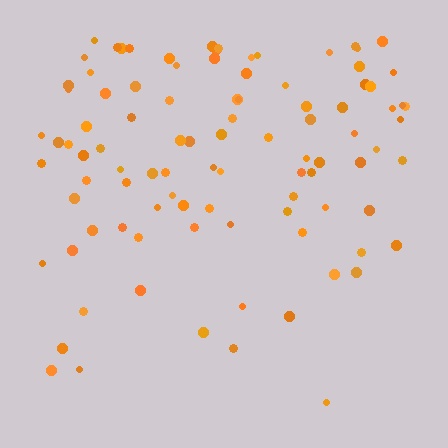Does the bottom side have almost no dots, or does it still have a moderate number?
Still a moderate number, just noticeably fewer than the top.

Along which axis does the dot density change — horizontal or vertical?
Vertical.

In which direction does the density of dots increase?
From bottom to top, with the top side densest.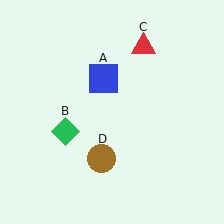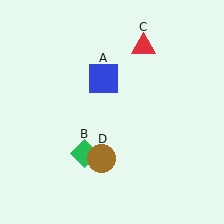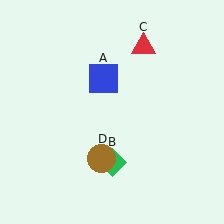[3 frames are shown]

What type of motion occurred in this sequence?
The green diamond (object B) rotated counterclockwise around the center of the scene.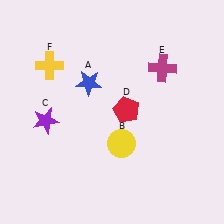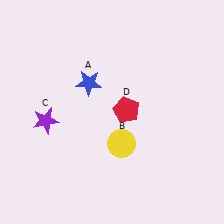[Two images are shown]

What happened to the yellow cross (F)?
The yellow cross (F) was removed in Image 2. It was in the top-left area of Image 1.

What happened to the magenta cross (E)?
The magenta cross (E) was removed in Image 2. It was in the top-right area of Image 1.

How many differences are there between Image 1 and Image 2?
There are 2 differences between the two images.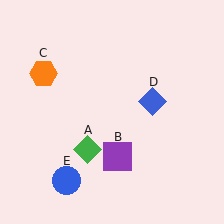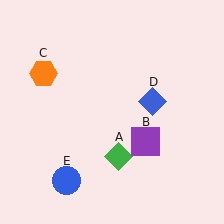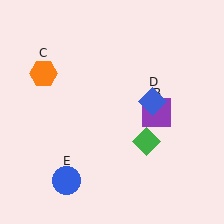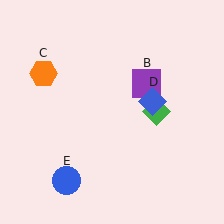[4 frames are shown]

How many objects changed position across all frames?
2 objects changed position: green diamond (object A), purple square (object B).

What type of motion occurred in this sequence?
The green diamond (object A), purple square (object B) rotated counterclockwise around the center of the scene.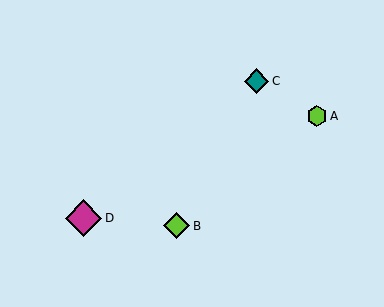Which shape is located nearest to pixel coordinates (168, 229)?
The lime diamond (labeled B) at (177, 226) is nearest to that location.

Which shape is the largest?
The magenta diamond (labeled D) is the largest.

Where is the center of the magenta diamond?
The center of the magenta diamond is at (83, 218).